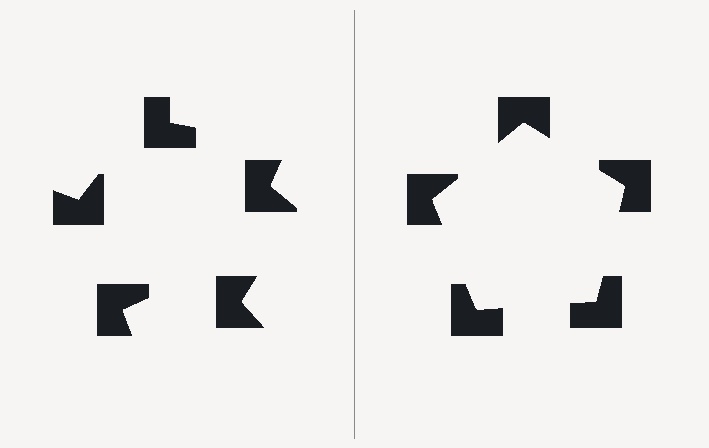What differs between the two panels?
The notched squares are positioned identically on both sides; only the wedge orientations differ. On the right they align to a pentagon; on the left they are misaligned.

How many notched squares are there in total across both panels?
10 — 5 on each side.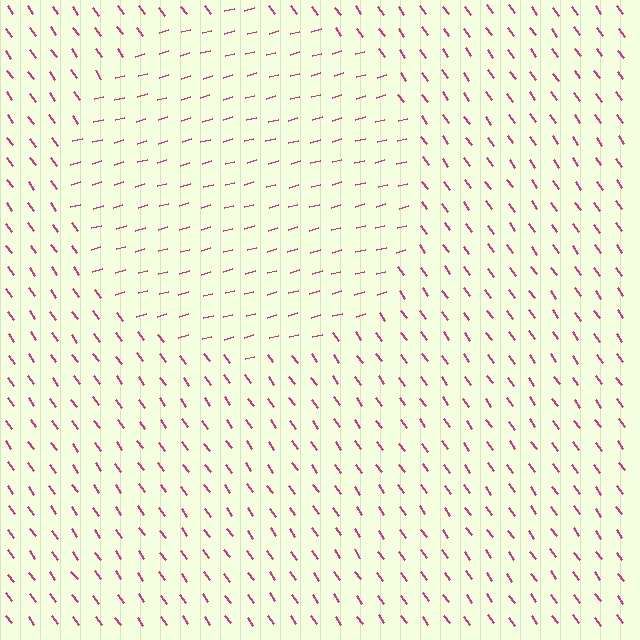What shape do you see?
I see a circle.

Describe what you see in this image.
The image is filled with small magenta line segments. A circle region in the image has lines oriented differently from the surrounding lines, creating a visible texture boundary.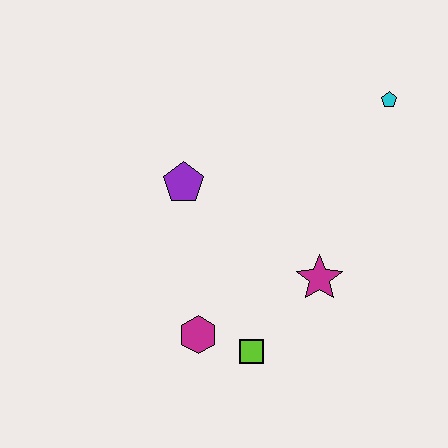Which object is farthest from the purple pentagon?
The cyan pentagon is farthest from the purple pentagon.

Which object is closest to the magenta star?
The lime square is closest to the magenta star.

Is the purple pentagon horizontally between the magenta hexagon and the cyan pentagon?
No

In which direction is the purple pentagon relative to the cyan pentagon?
The purple pentagon is to the left of the cyan pentagon.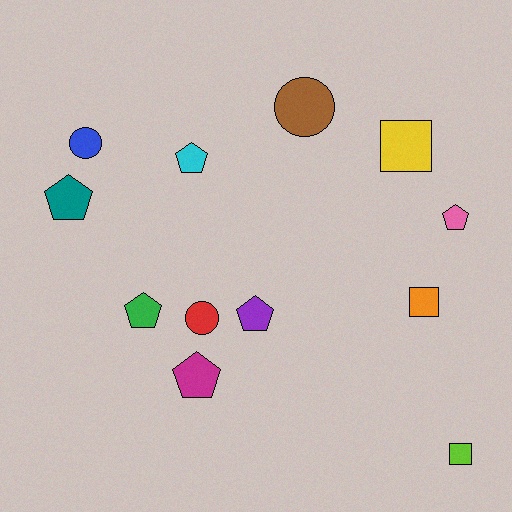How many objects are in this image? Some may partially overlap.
There are 12 objects.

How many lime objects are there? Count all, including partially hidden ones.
There is 1 lime object.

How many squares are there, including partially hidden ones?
There are 3 squares.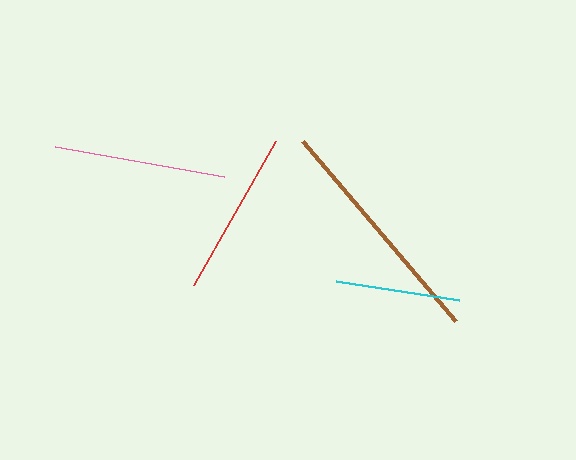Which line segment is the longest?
The brown line is the longest at approximately 236 pixels.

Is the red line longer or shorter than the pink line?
The pink line is longer than the red line.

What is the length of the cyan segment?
The cyan segment is approximately 125 pixels long.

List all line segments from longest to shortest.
From longest to shortest: brown, pink, red, cyan.